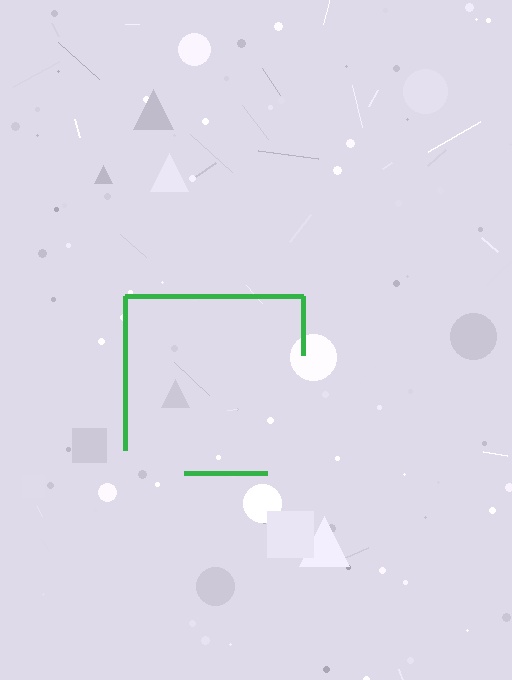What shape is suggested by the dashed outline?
The dashed outline suggests a square.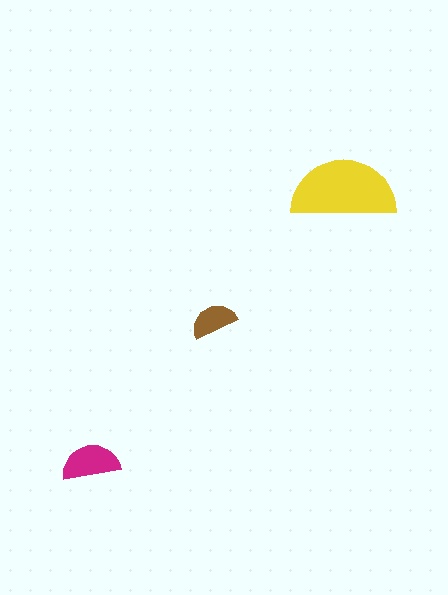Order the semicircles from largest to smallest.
the yellow one, the magenta one, the brown one.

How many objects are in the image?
There are 3 objects in the image.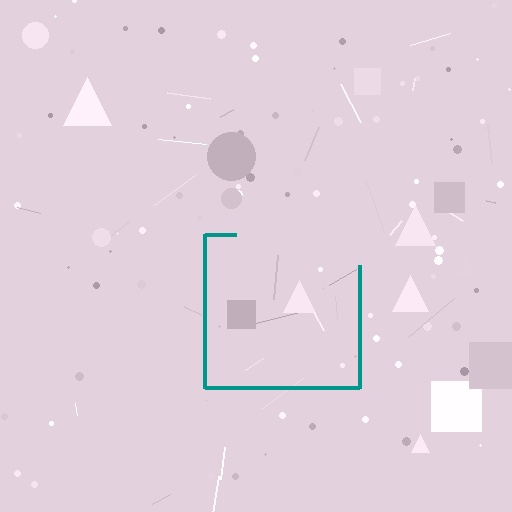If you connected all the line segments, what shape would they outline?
They would outline a square.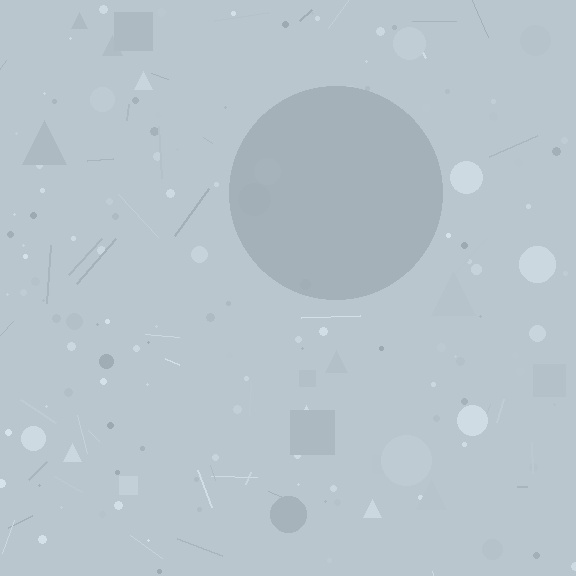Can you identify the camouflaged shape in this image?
The camouflaged shape is a circle.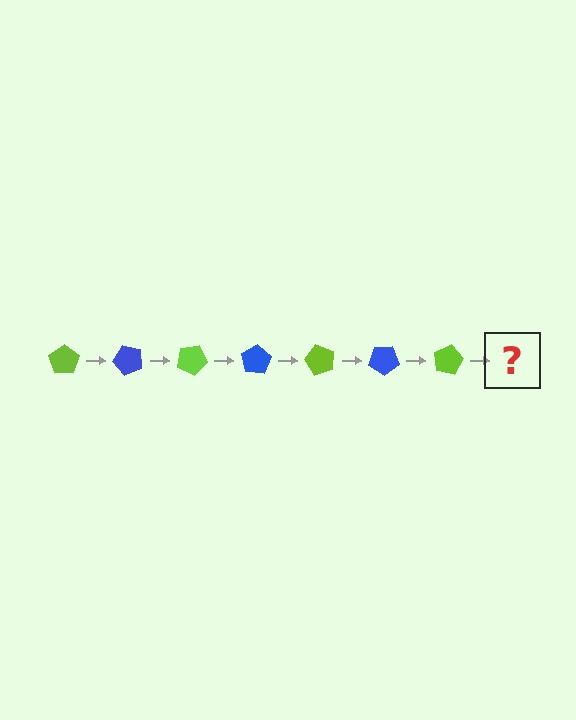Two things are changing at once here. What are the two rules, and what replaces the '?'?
The two rules are that it rotates 50 degrees each step and the color cycles through lime and blue. The '?' should be a blue pentagon, rotated 350 degrees from the start.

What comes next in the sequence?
The next element should be a blue pentagon, rotated 350 degrees from the start.